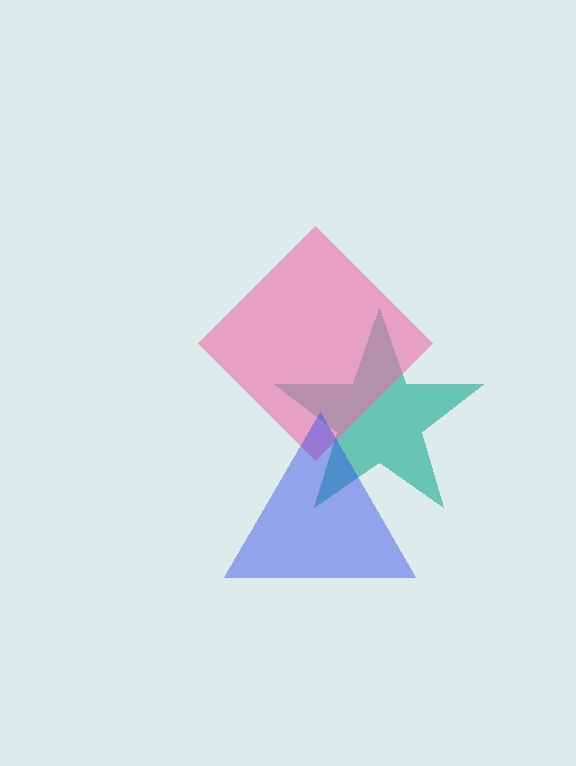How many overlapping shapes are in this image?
There are 3 overlapping shapes in the image.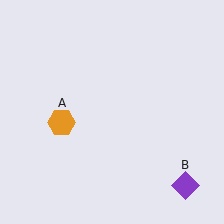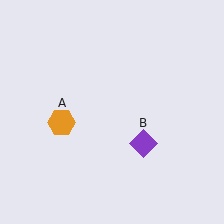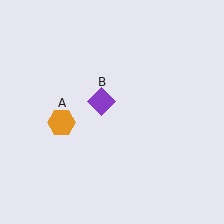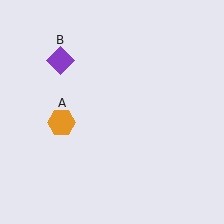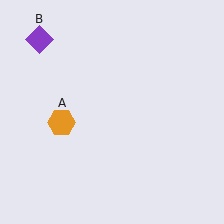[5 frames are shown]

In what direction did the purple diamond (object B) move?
The purple diamond (object B) moved up and to the left.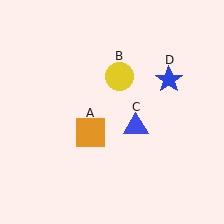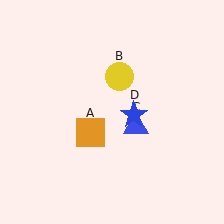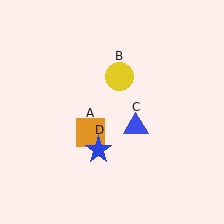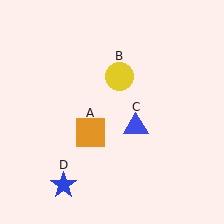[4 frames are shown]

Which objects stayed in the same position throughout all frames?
Orange square (object A) and yellow circle (object B) and blue triangle (object C) remained stationary.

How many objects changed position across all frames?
1 object changed position: blue star (object D).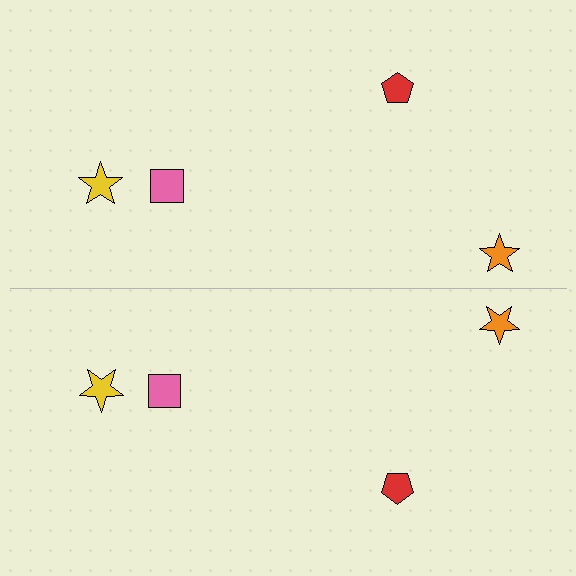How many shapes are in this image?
There are 8 shapes in this image.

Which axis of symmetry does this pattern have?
The pattern has a horizontal axis of symmetry running through the center of the image.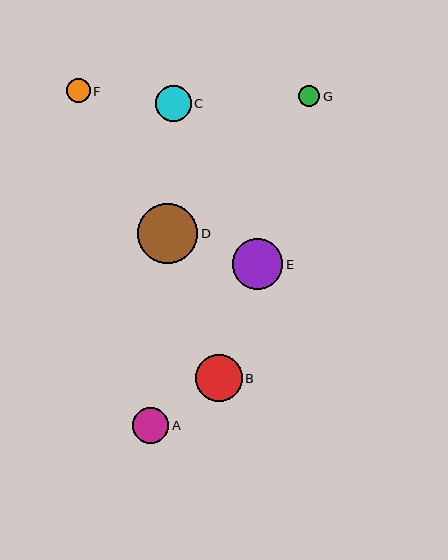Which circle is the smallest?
Circle G is the smallest with a size of approximately 21 pixels.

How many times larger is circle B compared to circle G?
Circle B is approximately 2.2 times the size of circle G.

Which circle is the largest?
Circle D is the largest with a size of approximately 60 pixels.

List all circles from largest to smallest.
From largest to smallest: D, E, B, A, C, F, G.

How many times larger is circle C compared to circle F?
Circle C is approximately 1.5 times the size of circle F.